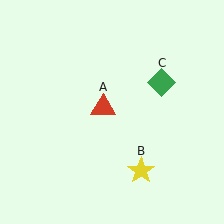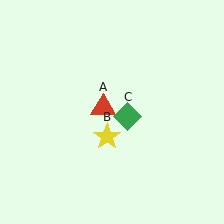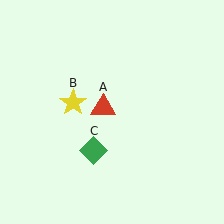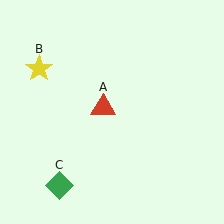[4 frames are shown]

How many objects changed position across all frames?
2 objects changed position: yellow star (object B), green diamond (object C).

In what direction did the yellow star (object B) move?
The yellow star (object B) moved up and to the left.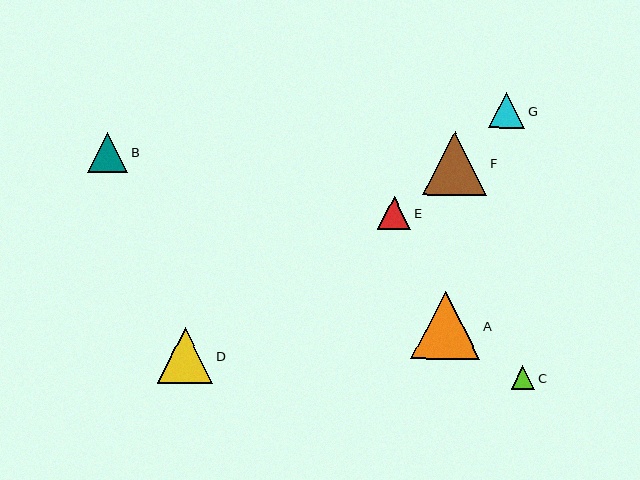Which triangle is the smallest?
Triangle C is the smallest with a size of approximately 24 pixels.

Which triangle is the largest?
Triangle A is the largest with a size of approximately 68 pixels.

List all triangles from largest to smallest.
From largest to smallest: A, F, D, B, G, E, C.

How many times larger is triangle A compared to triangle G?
Triangle A is approximately 1.9 times the size of triangle G.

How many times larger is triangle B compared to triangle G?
Triangle B is approximately 1.1 times the size of triangle G.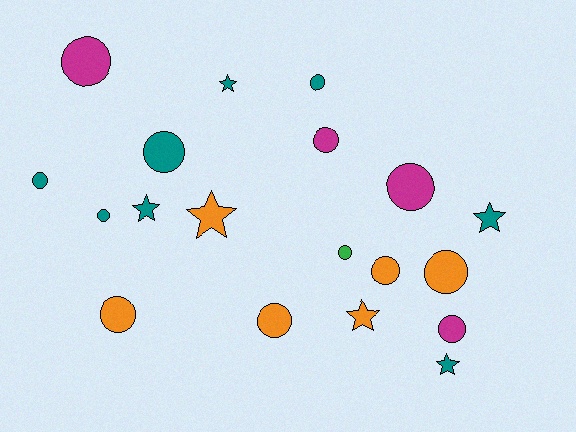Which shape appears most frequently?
Circle, with 13 objects.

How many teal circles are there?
There are 4 teal circles.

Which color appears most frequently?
Teal, with 8 objects.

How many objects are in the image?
There are 19 objects.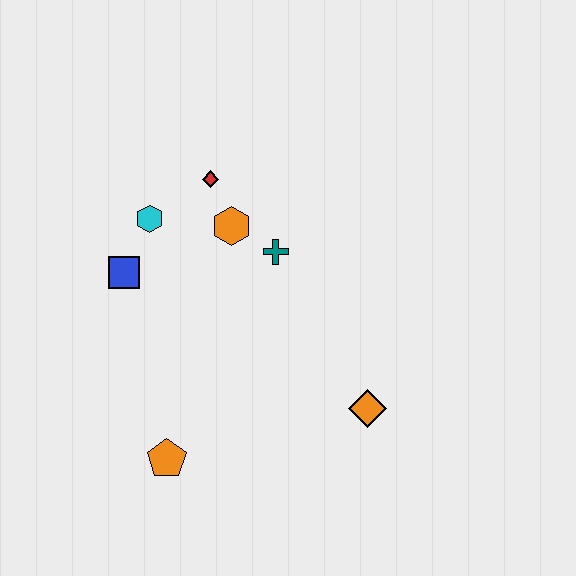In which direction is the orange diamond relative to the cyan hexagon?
The orange diamond is to the right of the cyan hexagon.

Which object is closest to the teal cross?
The orange hexagon is closest to the teal cross.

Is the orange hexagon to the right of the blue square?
Yes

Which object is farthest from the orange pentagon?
The red diamond is farthest from the orange pentagon.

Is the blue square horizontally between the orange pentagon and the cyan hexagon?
No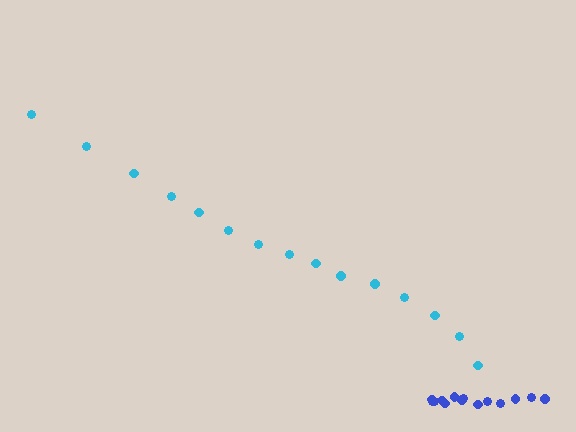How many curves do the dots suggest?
There are 2 distinct paths.